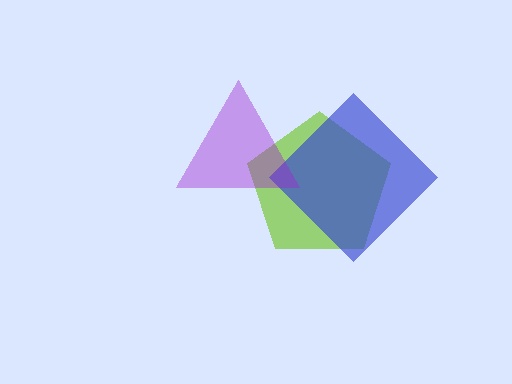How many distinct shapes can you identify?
There are 3 distinct shapes: a lime pentagon, a blue diamond, a purple triangle.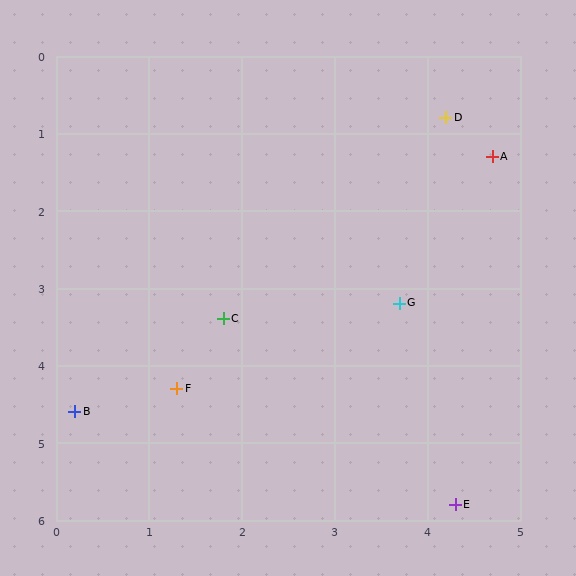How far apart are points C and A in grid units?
Points C and A are about 3.6 grid units apart.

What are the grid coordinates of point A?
Point A is at approximately (4.7, 1.3).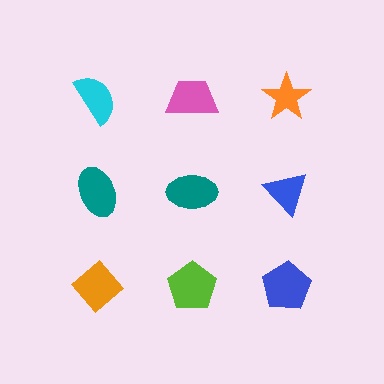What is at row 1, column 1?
A cyan semicircle.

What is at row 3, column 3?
A blue pentagon.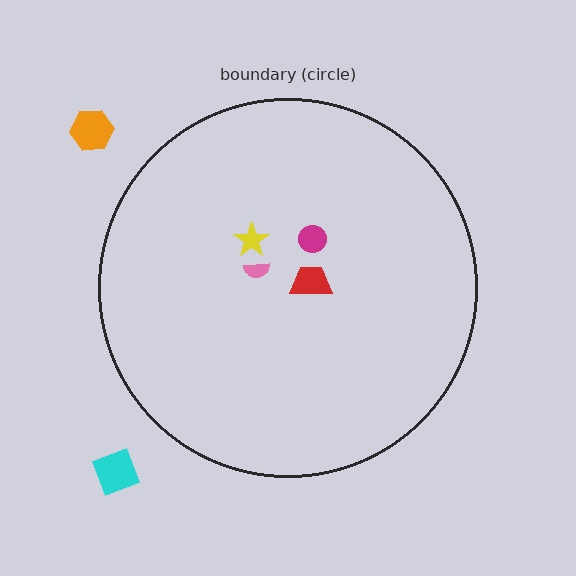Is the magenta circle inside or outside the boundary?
Inside.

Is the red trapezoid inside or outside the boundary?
Inside.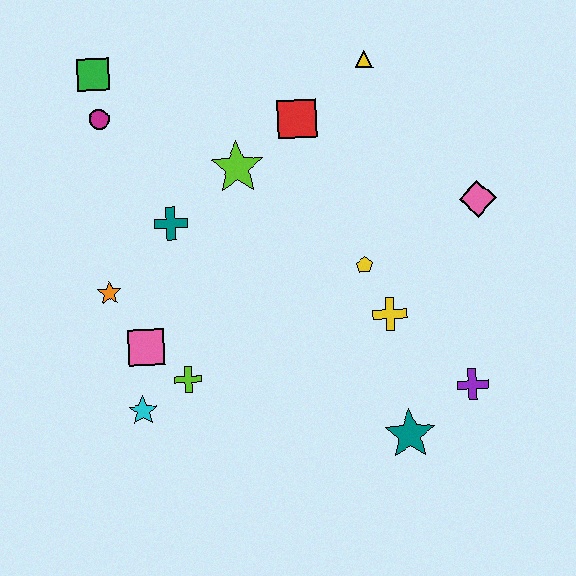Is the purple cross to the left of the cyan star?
No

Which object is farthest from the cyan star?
The yellow triangle is farthest from the cyan star.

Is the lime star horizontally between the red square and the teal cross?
Yes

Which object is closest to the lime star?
The red square is closest to the lime star.